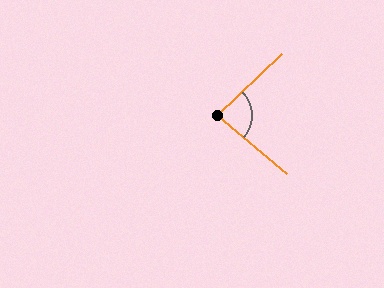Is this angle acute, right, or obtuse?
It is acute.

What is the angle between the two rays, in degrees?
Approximately 84 degrees.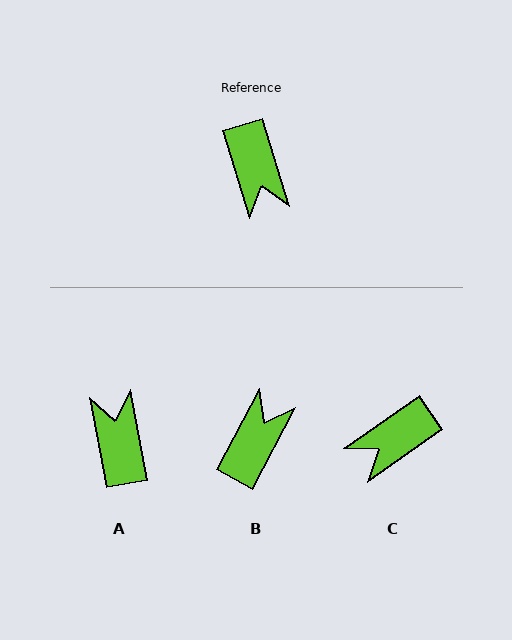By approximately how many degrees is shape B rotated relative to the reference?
Approximately 135 degrees counter-clockwise.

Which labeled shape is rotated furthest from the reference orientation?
A, about 174 degrees away.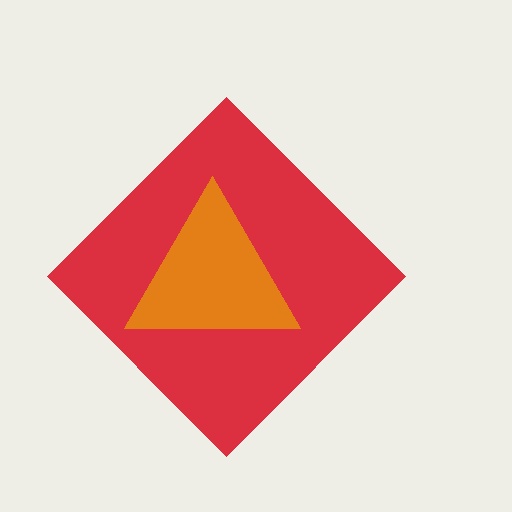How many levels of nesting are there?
2.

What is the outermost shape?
The red diamond.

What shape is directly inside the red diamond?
The orange triangle.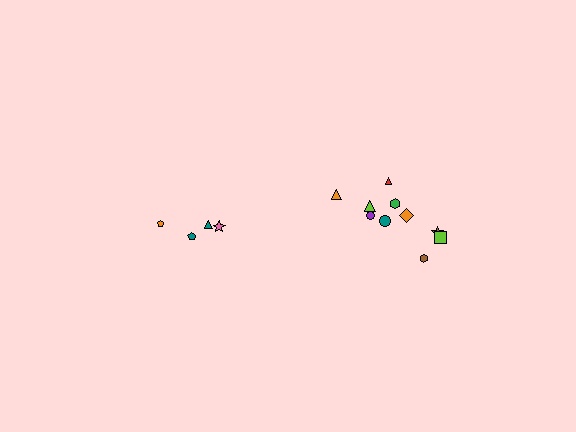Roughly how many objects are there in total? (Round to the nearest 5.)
Roughly 15 objects in total.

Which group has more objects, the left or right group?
The right group.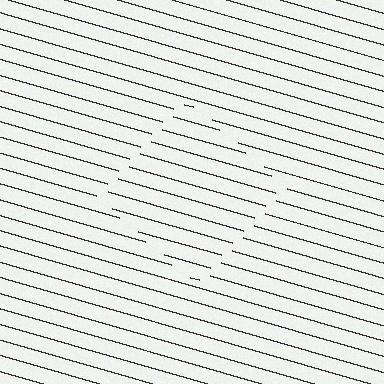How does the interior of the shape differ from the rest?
The interior of the shape contains the same grating, shifted by half a period — the contour is defined by the phase discontinuity where line-ends from the inner and outer gratings abut.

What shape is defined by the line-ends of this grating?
An illusory square. The interior of the shape contains the same grating, shifted by half a period — the contour is defined by the phase discontinuity where line-ends from the inner and outer gratings abut.